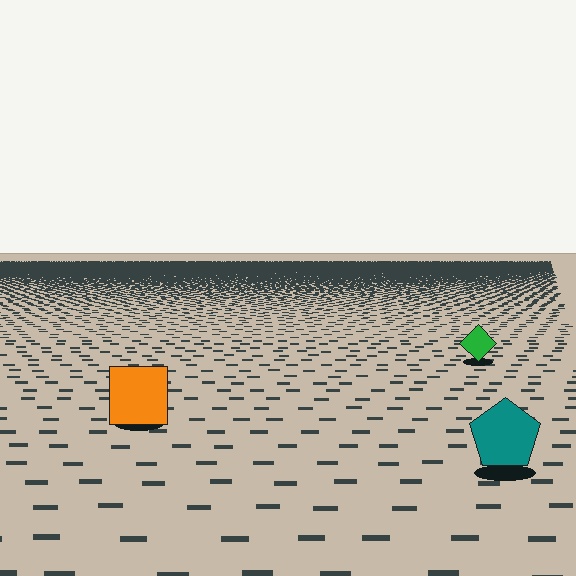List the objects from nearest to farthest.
From nearest to farthest: the teal pentagon, the orange square, the green diamond.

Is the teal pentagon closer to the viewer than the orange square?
Yes. The teal pentagon is closer — you can tell from the texture gradient: the ground texture is coarser near it.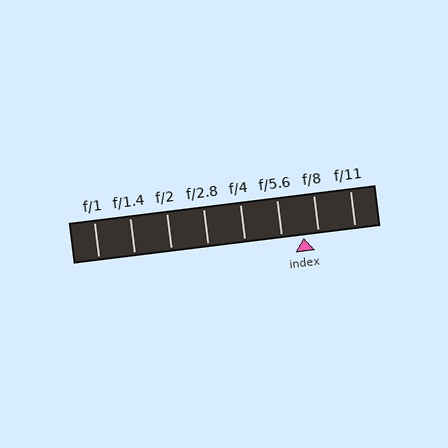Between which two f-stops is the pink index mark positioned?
The index mark is between f/5.6 and f/8.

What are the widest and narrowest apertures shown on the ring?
The widest aperture shown is f/1 and the narrowest is f/11.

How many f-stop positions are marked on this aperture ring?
There are 8 f-stop positions marked.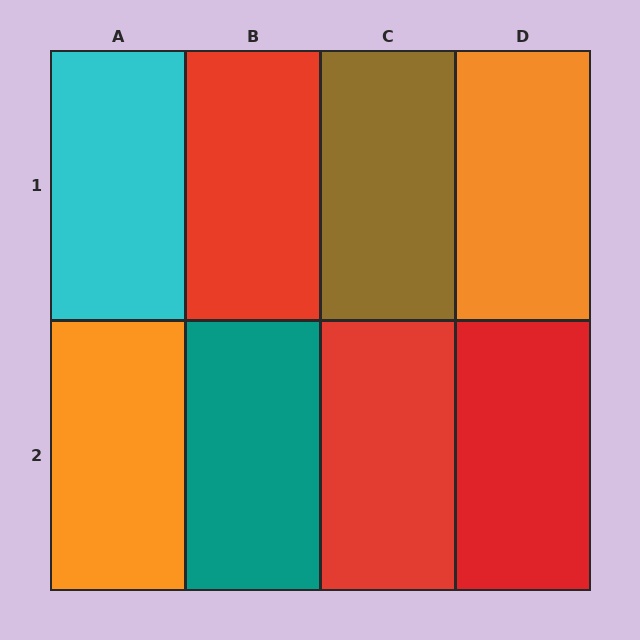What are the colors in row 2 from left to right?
Orange, teal, red, red.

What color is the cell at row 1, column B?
Red.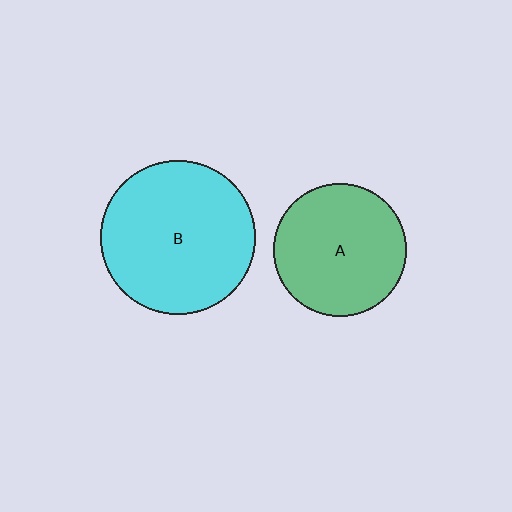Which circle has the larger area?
Circle B (cyan).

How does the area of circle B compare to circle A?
Approximately 1.3 times.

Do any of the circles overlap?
No, none of the circles overlap.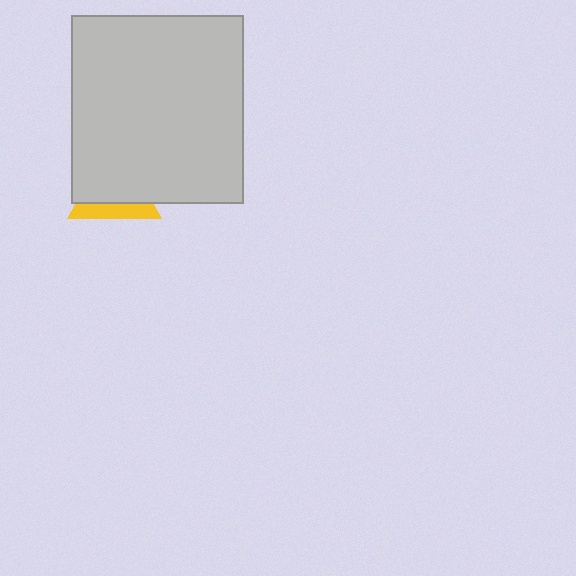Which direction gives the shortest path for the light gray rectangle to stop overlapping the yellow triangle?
Moving up gives the shortest separation.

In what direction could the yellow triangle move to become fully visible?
The yellow triangle could move down. That would shift it out from behind the light gray rectangle entirely.